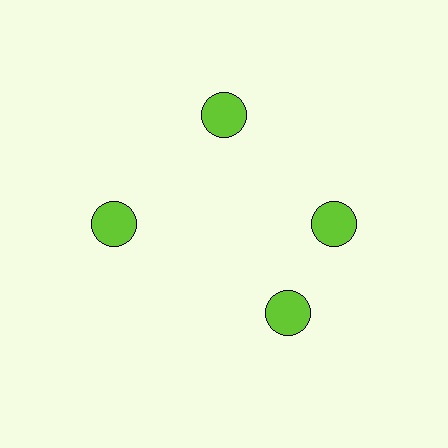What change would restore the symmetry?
The symmetry would be restored by rotating it back into even spacing with its neighbors so that all 4 circles sit at equal angles and equal distance from the center.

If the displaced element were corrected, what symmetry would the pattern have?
It would have 4-fold rotational symmetry — the pattern would map onto itself every 90 degrees.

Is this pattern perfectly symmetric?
No. The 4 lime circles are arranged in a ring, but one element near the 6 o'clock position is rotated out of alignment along the ring, breaking the 4-fold rotational symmetry.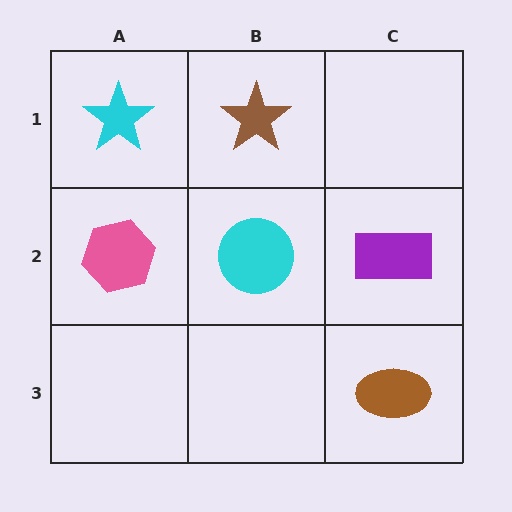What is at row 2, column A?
A pink hexagon.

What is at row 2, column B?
A cyan circle.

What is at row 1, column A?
A cyan star.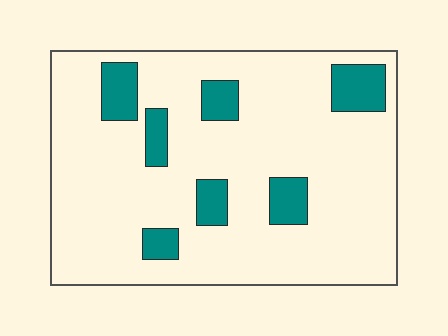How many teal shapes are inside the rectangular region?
7.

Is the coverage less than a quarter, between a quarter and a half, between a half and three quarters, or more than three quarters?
Less than a quarter.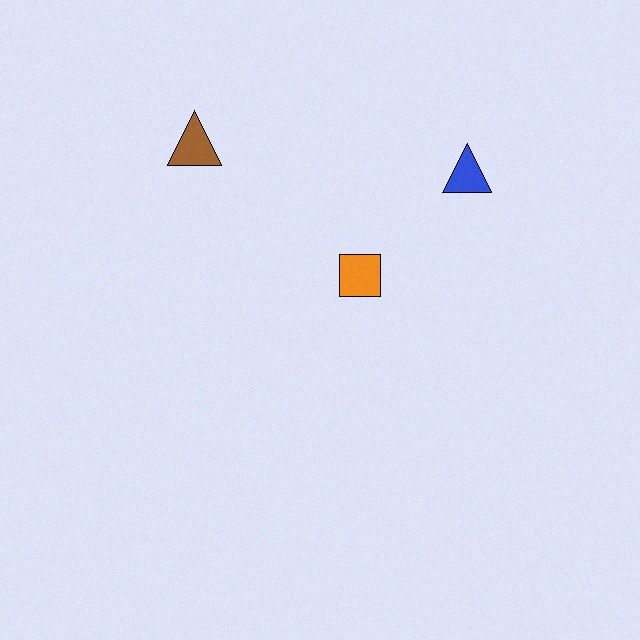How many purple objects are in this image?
There are no purple objects.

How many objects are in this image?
There are 3 objects.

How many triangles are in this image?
There are 2 triangles.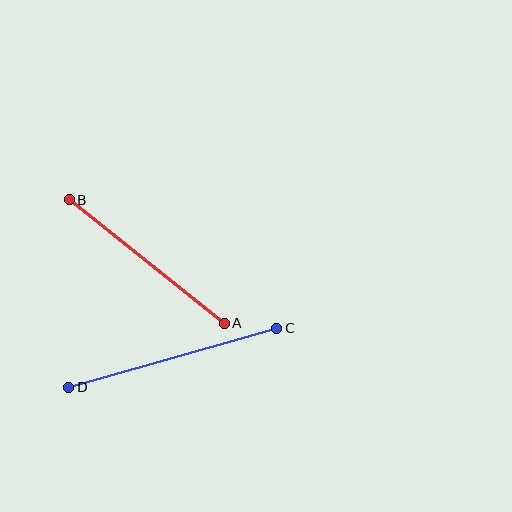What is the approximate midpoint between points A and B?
The midpoint is at approximately (147, 262) pixels.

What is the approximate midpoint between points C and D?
The midpoint is at approximately (173, 358) pixels.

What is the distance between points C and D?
The distance is approximately 216 pixels.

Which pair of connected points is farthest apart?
Points C and D are farthest apart.